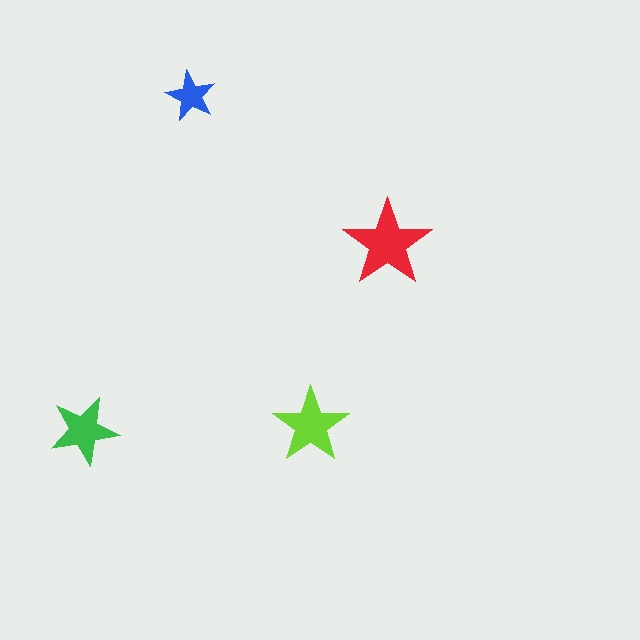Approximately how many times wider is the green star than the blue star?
About 1.5 times wider.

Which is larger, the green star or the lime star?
The lime one.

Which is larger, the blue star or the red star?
The red one.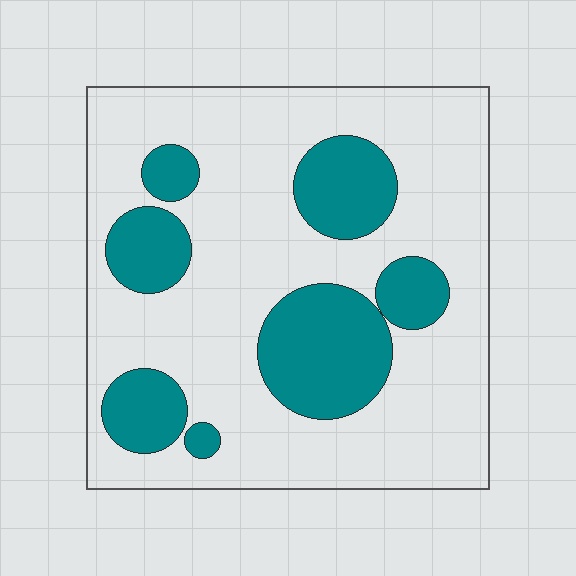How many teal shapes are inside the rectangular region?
7.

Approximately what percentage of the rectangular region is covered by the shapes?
Approximately 25%.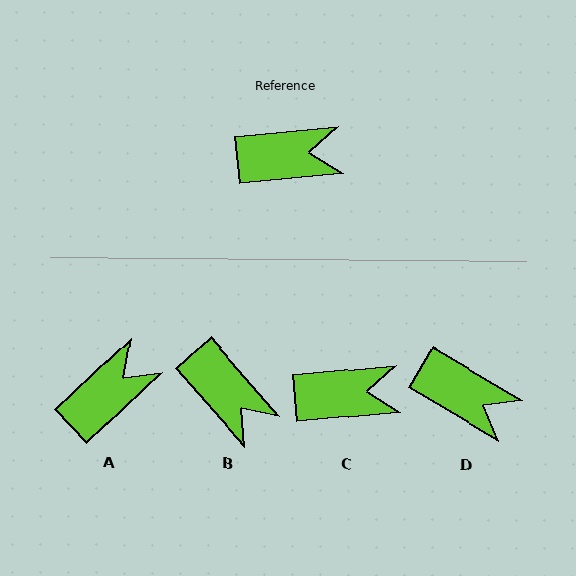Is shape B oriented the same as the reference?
No, it is off by about 54 degrees.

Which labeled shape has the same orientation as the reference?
C.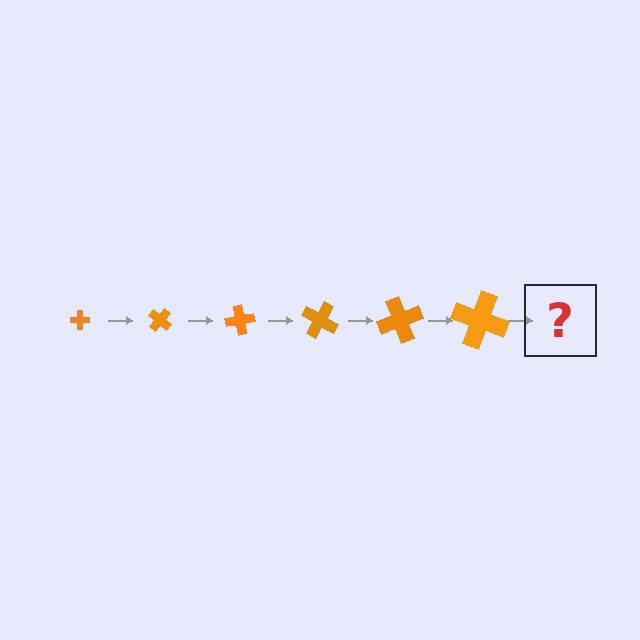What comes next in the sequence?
The next element should be a cross, larger than the previous one and rotated 240 degrees from the start.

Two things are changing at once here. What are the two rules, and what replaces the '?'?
The two rules are that the cross grows larger each step and it rotates 40 degrees each step. The '?' should be a cross, larger than the previous one and rotated 240 degrees from the start.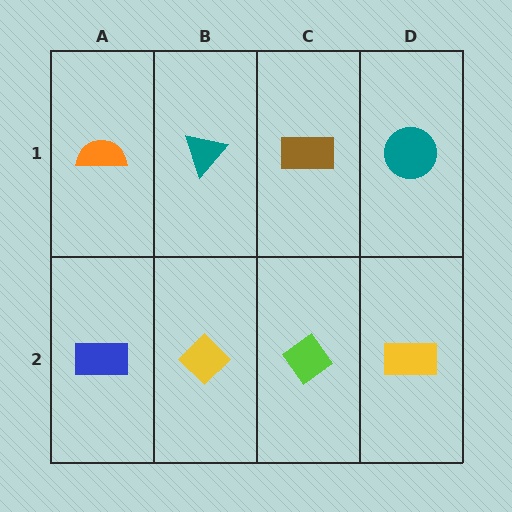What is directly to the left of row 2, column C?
A yellow diamond.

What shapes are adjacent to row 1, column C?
A lime diamond (row 2, column C), a teal triangle (row 1, column B), a teal circle (row 1, column D).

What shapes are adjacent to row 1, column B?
A yellow diamond (row 2, column B), an orange semicircle (row 1, column A), a brown rectangle (row 1, column C).